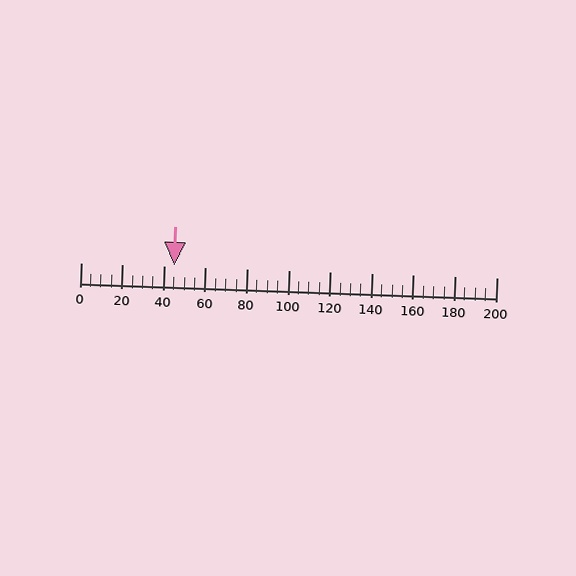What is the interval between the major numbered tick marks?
The major tick marks are spaced 20 units apart.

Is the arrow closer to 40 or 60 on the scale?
The arrow is closer to 40.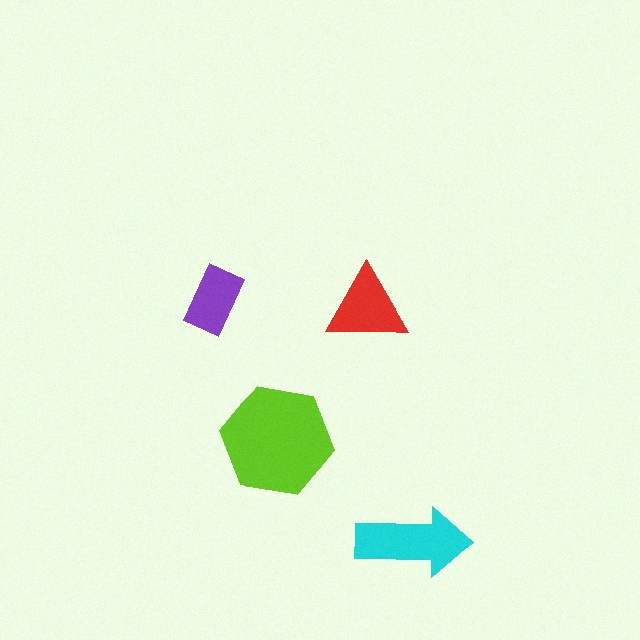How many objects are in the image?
There are 4 objects in the image.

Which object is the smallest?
The purple rectangle.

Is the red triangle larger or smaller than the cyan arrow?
Smaller.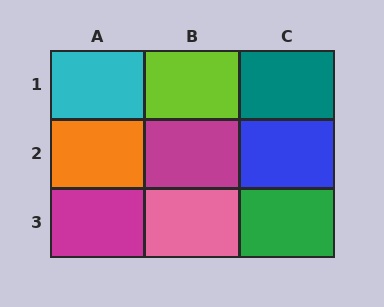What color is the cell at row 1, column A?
Cyan.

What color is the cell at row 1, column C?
Teal.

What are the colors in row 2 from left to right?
Orange, magenta, blue.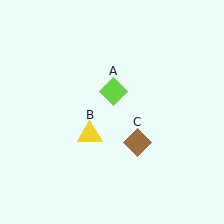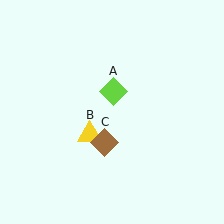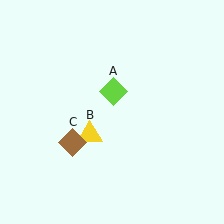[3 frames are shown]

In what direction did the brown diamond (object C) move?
The brown diamond (object C) moved left.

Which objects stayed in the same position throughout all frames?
Lime diamond (object A) and yellow triangle (object B) remained stationary.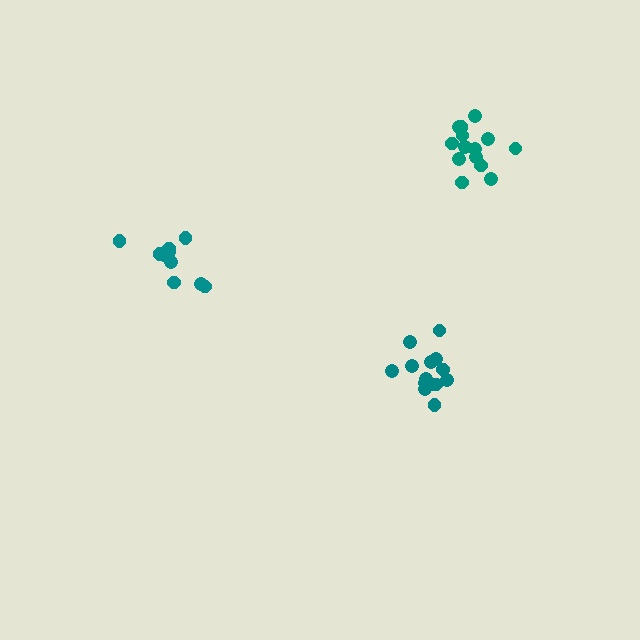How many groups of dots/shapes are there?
There are 3 groups.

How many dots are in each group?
Group 1: 10 dots, Group 2: 14 dots, Group 3: 14 dots (38 total).